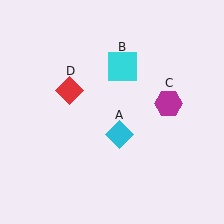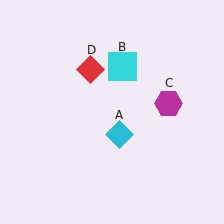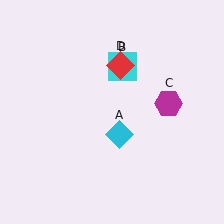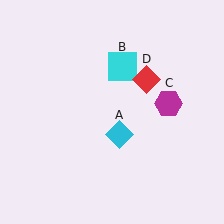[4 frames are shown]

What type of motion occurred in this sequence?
The red diamond (object D) rotated clockwise around the center of the scene.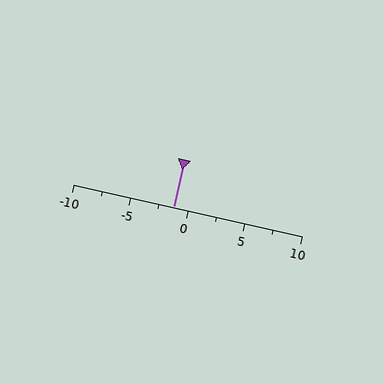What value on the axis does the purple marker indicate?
The marker indicates approximately -1.2.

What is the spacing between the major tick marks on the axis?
The major ticks are spaced 5 apart.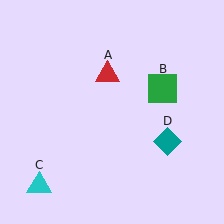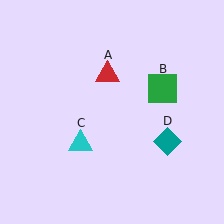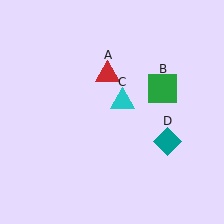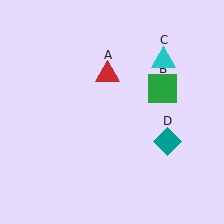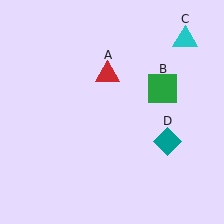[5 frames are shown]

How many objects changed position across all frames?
1 object changed position: cyan triangle (object C).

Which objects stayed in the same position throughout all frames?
Red triangle (object A) and green square (object B) and teal diamond (object D) remained stationary.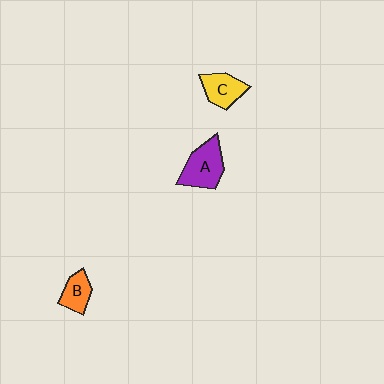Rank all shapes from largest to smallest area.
From largest to smallest: A (purple), C (yellow), B (orange).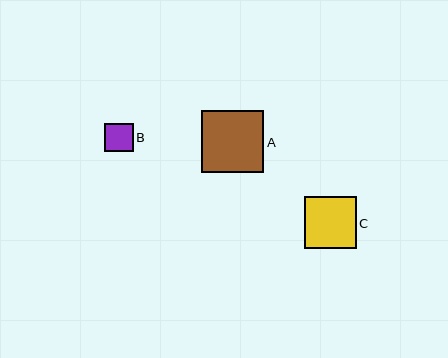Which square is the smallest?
Square B is the smallest with a size of approximately 28 pixels.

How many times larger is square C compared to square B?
Square C is approximately 1.8 times the size of square B.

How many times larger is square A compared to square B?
Square A is approximately 2.2 times the size of square B.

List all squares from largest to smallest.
From largest to smallest: A, C, B.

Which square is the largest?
Square A is the largest with a size of approximately 62 pixels.